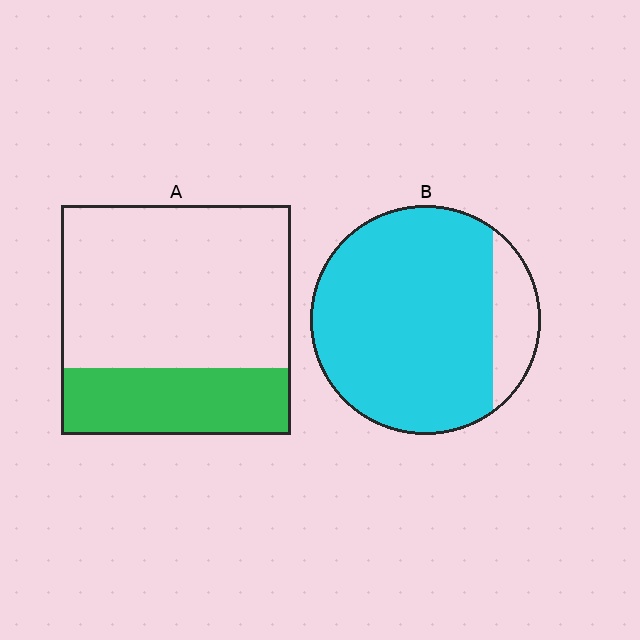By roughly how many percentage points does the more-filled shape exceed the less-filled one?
By roughly 55 percentage points (B over A).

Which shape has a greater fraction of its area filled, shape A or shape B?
Shape B.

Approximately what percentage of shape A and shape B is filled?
A is approximately 30% and B is approximately 85%.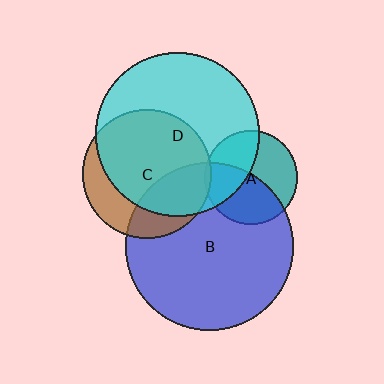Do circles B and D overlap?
Yes.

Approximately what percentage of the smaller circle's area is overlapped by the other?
Approximately 20%.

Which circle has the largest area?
Circle B (blue).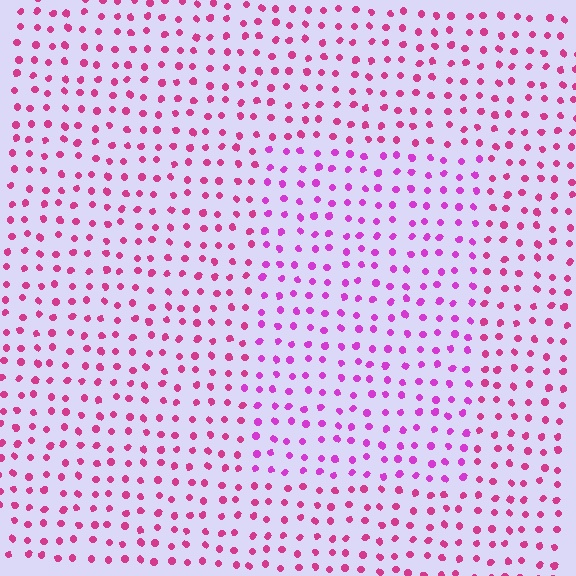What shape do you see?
I see a rectangle.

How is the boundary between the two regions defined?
The boundary is defined purely by a slight shift in hue (about 27 degrees). Spacing, size, and orientation are identical on both sides.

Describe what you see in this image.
The image is filled with small magenta elements in a uniform arrangement. A rectangle-shaped region is visible where the elements are tinted to a slightly different hue, forming a subtle color boundary.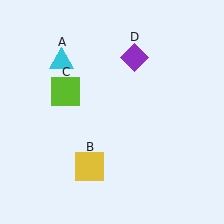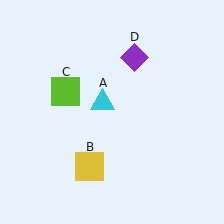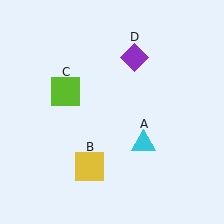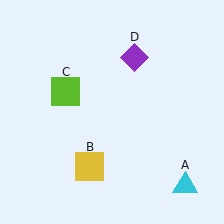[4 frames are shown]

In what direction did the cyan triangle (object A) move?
The cyan triangle (object A) moved down and to the right.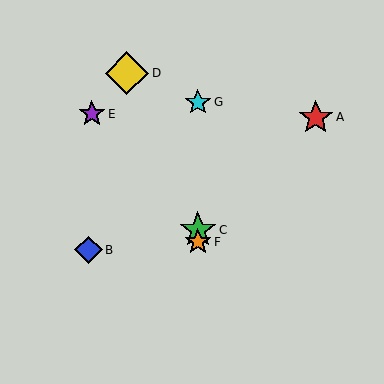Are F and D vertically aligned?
No, F is at x≈198 and D is at x≈127.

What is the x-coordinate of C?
Object C is at x≈198.